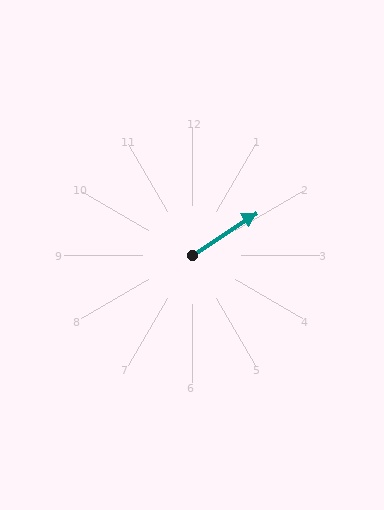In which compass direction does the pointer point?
Northeast.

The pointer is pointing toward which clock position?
Roughly 2 o'clock.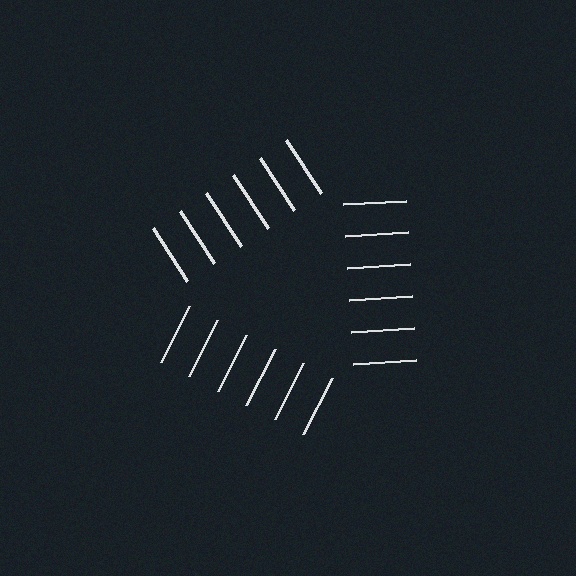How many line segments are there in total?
18 — 6 along each of the 3 edges.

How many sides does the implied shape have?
3 sides — the line-ends trace a triangle.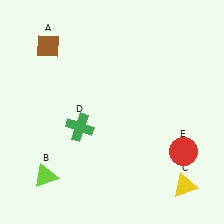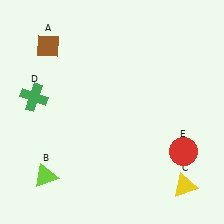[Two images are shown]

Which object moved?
The green cross (D) moved left.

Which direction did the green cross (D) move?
The green cross (D) moved left.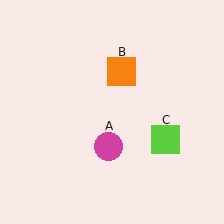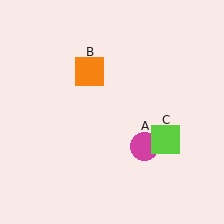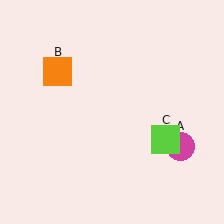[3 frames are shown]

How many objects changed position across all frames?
2 objects changed position: magenta circle (object A), orange square (object B).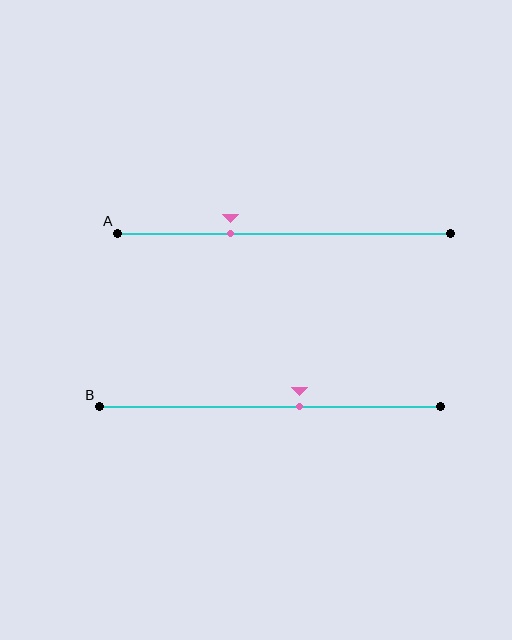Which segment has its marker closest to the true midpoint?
Segment B has its marker closest to the true midpoint.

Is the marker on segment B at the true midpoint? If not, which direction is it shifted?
No, the marker on segment B is shifted to the right by about 9% of the segment length.